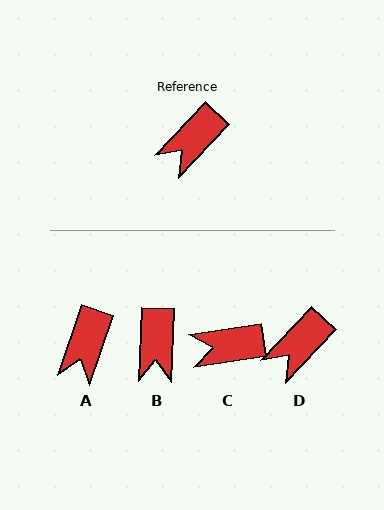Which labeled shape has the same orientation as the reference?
D.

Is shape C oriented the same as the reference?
No, it is off by about 38 degrees.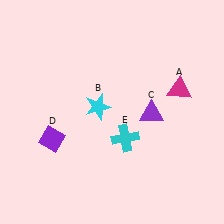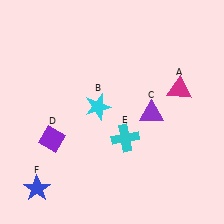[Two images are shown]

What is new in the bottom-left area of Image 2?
A blue star (F) was added in the bottom-left area of Image 2.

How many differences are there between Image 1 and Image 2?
There is 1 difference between the two images.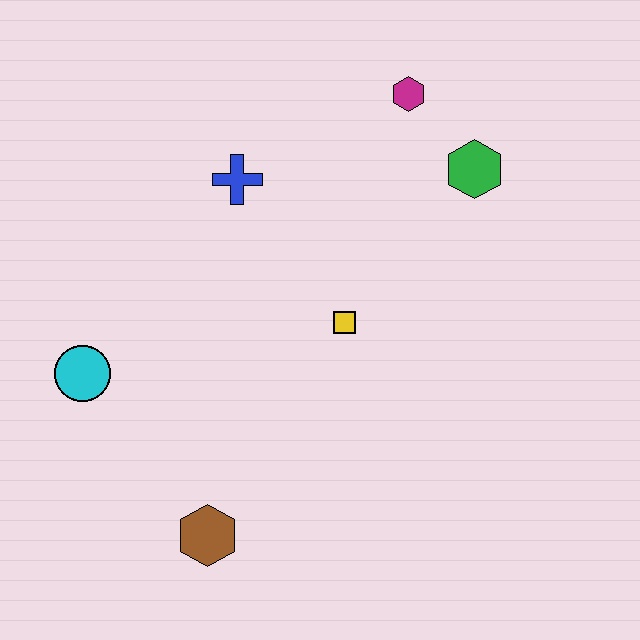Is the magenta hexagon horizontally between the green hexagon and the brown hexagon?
Yes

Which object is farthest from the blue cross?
The brown hexagon is farthest from the blue cross.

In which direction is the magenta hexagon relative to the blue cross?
The magenta hexagon is to the right of the blue cross.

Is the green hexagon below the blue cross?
No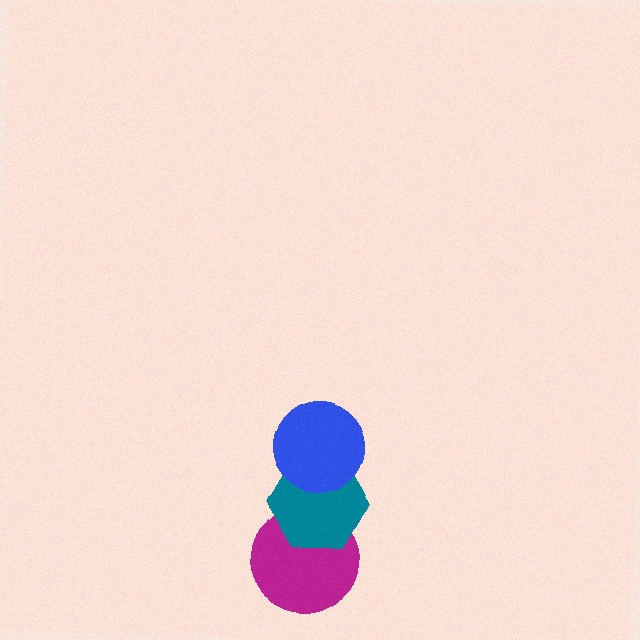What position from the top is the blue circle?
The blue circle is 1st from the top.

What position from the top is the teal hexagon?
The teal hexagon is 2nd from the top.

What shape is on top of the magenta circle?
The teal hexagon is on top of the magenta circle.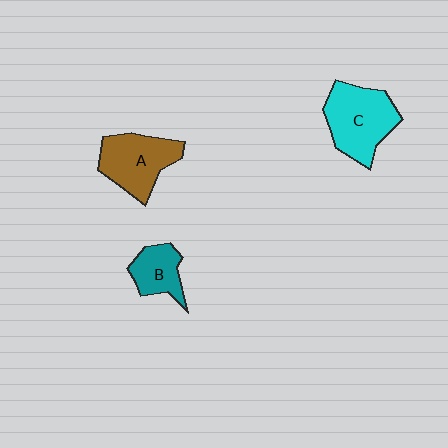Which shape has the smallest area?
Shape B (teal).